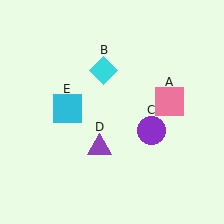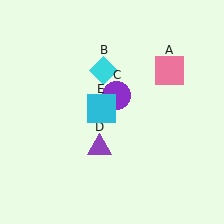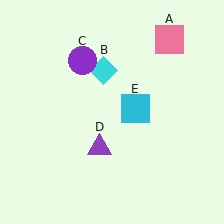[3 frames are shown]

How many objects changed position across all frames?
3 objects changed position: pink square (object A), purple circle (object C), cyan square (object E).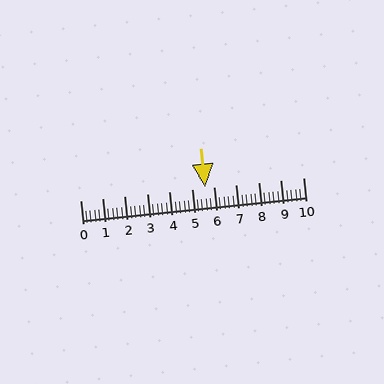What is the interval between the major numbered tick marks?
The major tick marks are spaced 1 units apart.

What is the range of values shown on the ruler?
The ruler shows values from 0 to 10.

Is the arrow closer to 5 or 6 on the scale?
The arrow is closer to 6.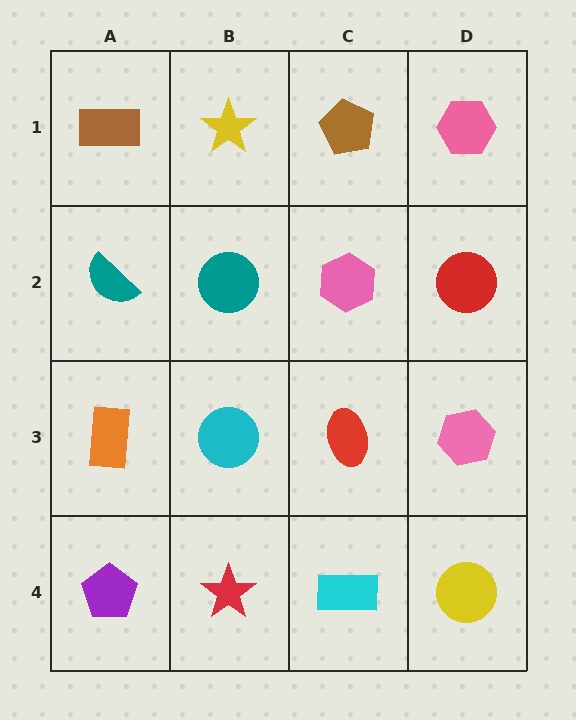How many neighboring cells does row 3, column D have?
3.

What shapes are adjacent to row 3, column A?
A teal semicircle (row 2, column A), a purple pentagon (row 4, column A), a cyan circle (row 3, column B).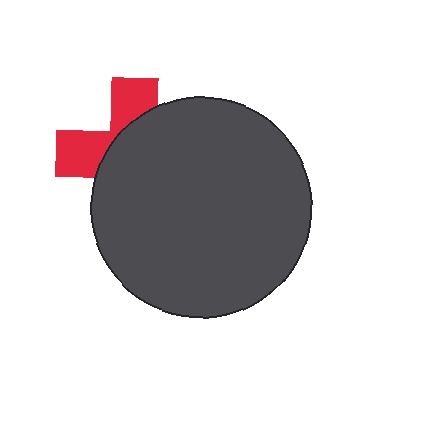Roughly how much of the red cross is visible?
A small part of it is visible (roughly 35%).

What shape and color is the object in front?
The object in front is a dark gray circle.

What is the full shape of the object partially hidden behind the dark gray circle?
The partially hidden object is a red cross.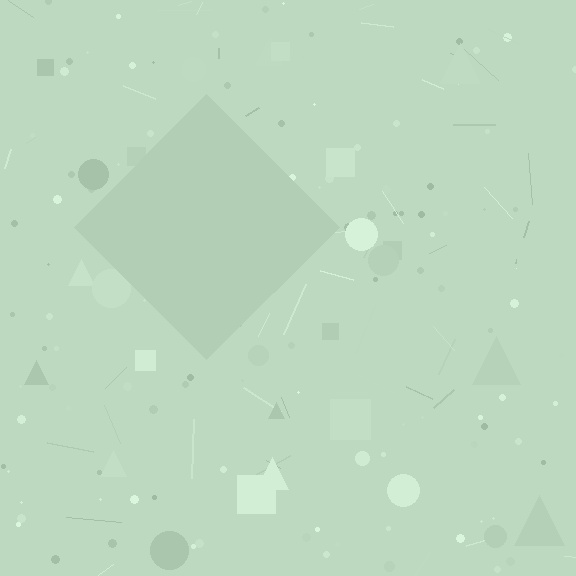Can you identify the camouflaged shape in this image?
The camouflaged shape is a diamond.